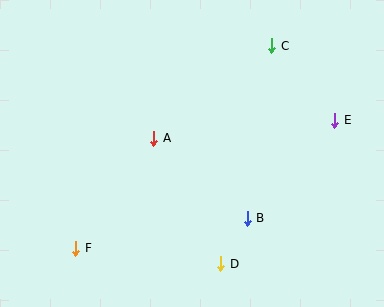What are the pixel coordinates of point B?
Point B is at (247, 218).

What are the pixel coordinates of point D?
Point D is at (221, 264).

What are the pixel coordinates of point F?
Point F is at (76, 248).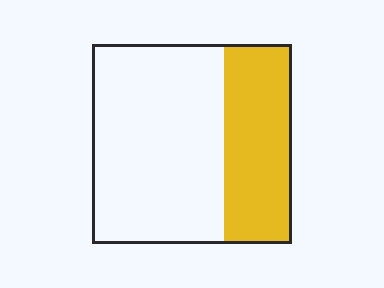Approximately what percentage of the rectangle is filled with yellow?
Approximately 35%.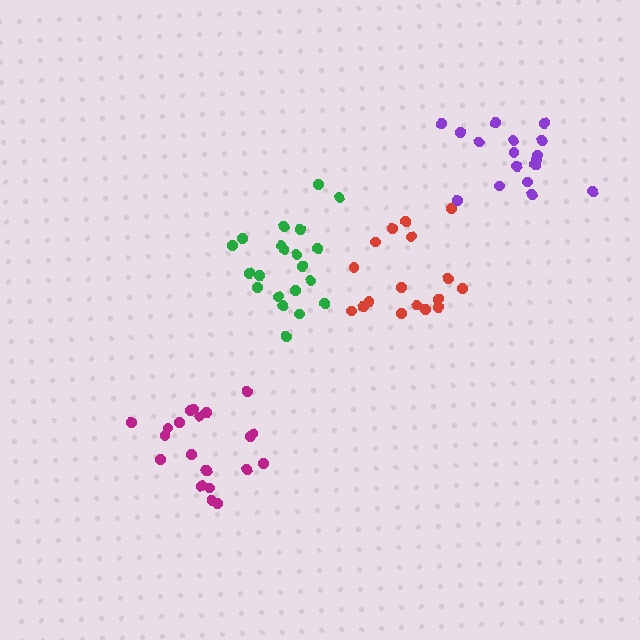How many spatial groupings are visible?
There are 4 spatial groupings.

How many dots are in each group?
Group 1: 21 dots, Group 2: 17 dots, Group 3: 18 dots, Group 4: 21 dots (77 total).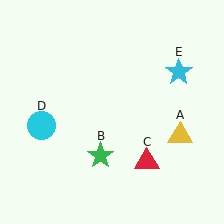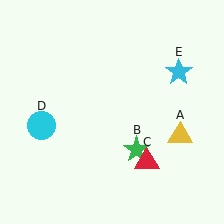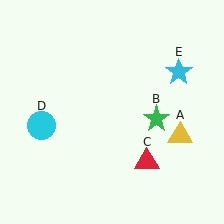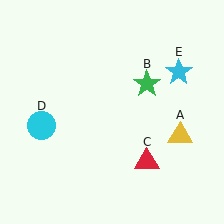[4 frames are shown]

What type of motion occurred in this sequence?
The green star (object B) rotated counterclockwise around the center of the scene.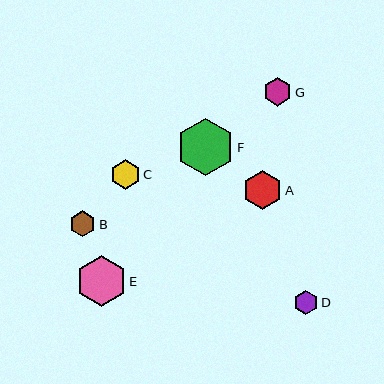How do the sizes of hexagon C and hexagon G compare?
Hexagon C and hexagon G are approximately the same size.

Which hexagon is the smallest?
Hexagon D is the smallest with a size of approximately 24 pixels.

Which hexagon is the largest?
Hexagon F is the largest with a size of approximately 57 pixels.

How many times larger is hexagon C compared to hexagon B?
Hexagon C is approximately 1.1 times the size of hexagon B.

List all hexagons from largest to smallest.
From largest to smallest: F, E, A, C, G, B, D.